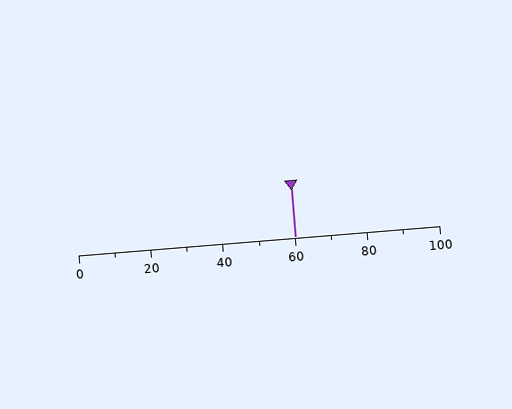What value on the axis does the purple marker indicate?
The marker indicates approximately 60.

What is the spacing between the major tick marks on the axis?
The major ticks are spaced 20 apart.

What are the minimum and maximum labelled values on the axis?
The axis runs from 0 to 100.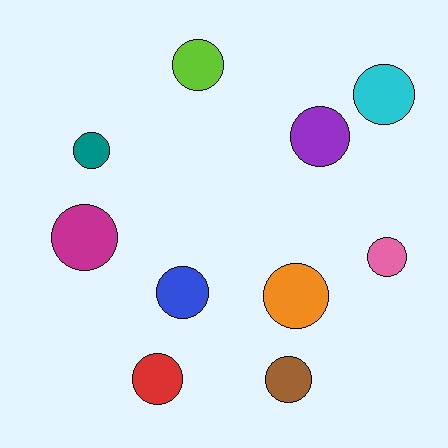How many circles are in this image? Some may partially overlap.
There are 10 circles.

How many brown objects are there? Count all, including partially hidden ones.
There is 1 brown object.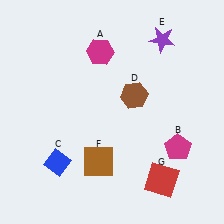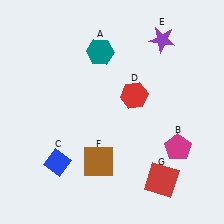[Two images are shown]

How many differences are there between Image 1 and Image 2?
There are 2 differences between the two images.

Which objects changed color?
A changed from magenta to teal. D changed from brown to red.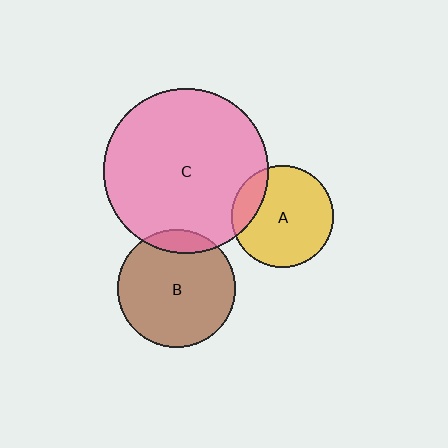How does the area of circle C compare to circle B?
Approximately 1.9 times.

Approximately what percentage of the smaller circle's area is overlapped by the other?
Approximately 15%.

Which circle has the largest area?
Circle C (pink).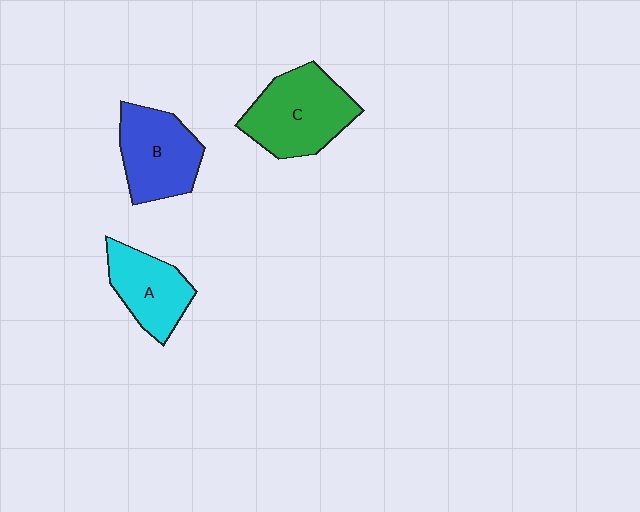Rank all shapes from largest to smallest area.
From largest to smallest: C (green), B (blue), A (cyan).